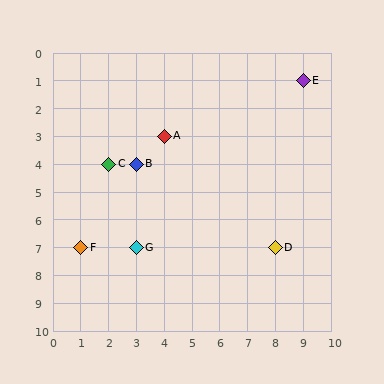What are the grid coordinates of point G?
Point G is at grid coordinates (3, 7).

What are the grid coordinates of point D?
Point D is at grid coordinates (8, 7).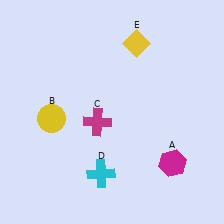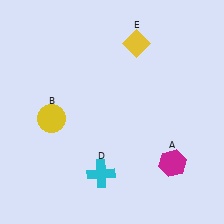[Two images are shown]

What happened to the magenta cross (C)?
The magenta cross (C) was removed in Image 2. It was in the bottom-left area of Image 1.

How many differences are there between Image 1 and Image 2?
There is 1 difference between the two images.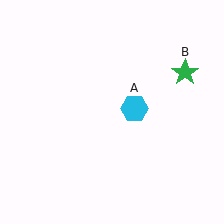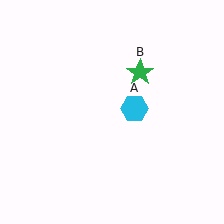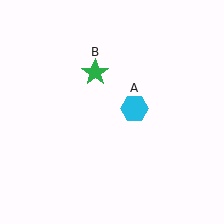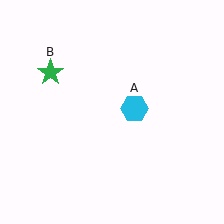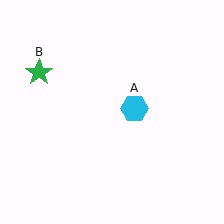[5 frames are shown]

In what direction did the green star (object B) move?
The green star (object B) moved left.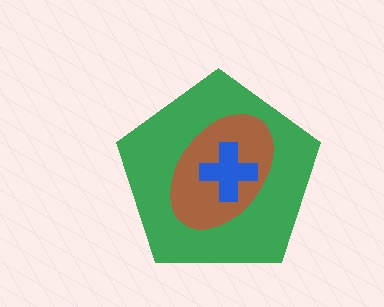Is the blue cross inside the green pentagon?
Yes.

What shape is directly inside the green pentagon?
The brown ellipse.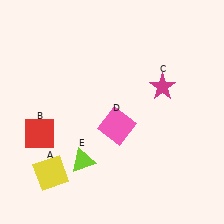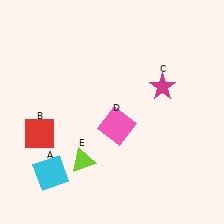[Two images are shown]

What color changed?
The square (A) changed from yellow in Image 1 to cyan in Image 2.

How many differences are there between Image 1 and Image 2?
There is 1 difference between the two images.